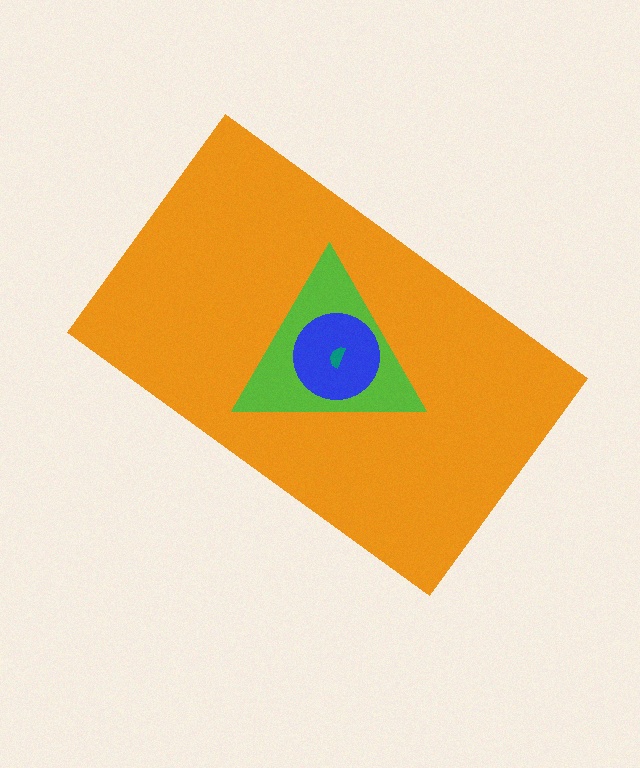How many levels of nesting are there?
4.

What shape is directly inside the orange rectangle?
The lime triangle.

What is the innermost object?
The teal semicircle.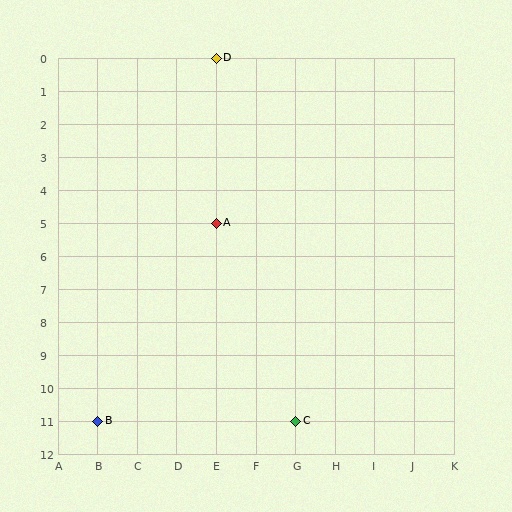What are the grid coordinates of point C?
Point C is at grid coordinates (G, 11).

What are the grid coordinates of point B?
Point B is at grid coordinates (B, 11).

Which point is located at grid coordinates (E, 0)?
Point D is at (E, 0).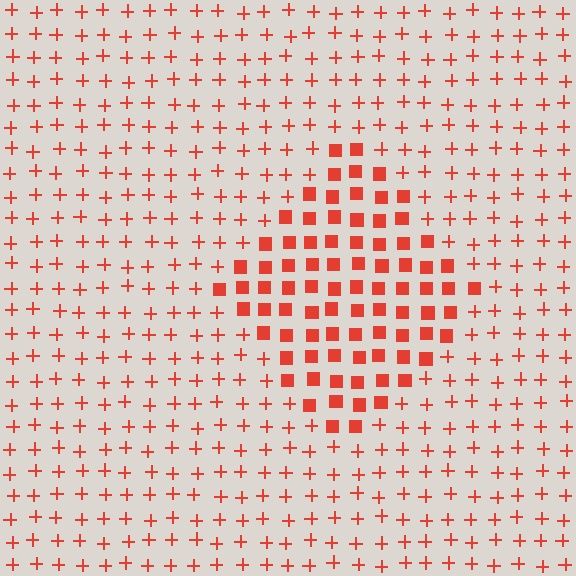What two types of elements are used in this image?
The image uses squares inside the diamond region and plus signs outside it.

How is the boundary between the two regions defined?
The boundary is defined by a change in element shape: squares inside vs. plus signs outside. All elements share the same color and spacing.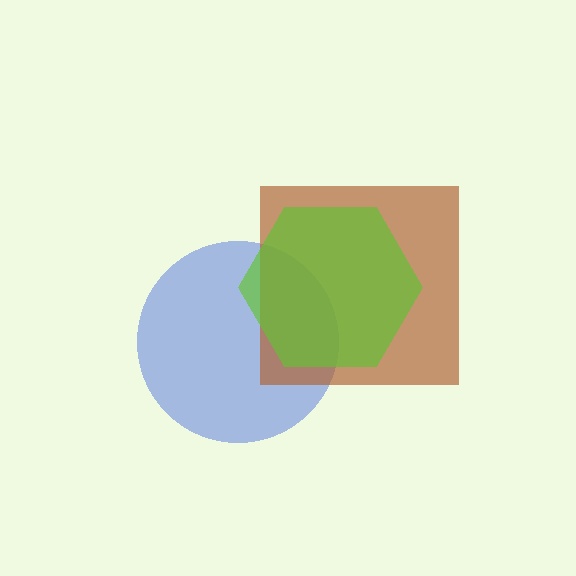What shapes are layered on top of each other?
The layered shapes are: a blue circle, a brown square, a lime hexagon.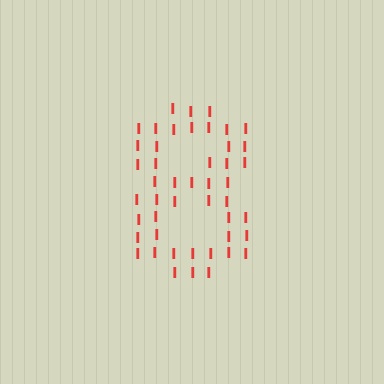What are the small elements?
The small elements are letter I's.